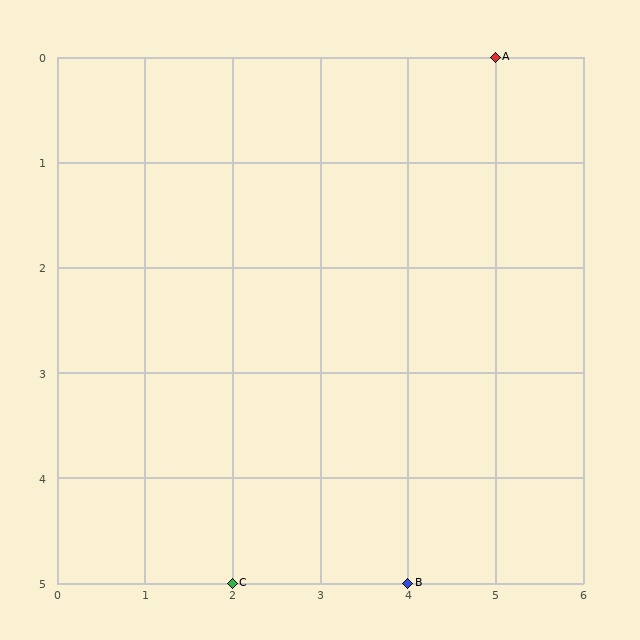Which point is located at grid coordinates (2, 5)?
Point C is at (2, 5).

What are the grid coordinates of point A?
Point A is at grid coordinates (5, 0).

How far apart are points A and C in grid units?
Points A and C are 3 columns and 5 rows apart (about 5.8 grid units diagonally).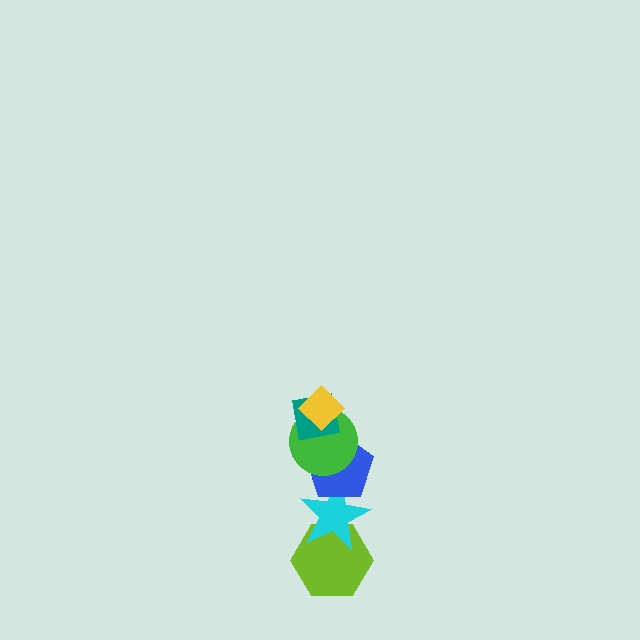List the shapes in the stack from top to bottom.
From top to bottom: the yellow diamond, the teal square, the green circle, the blue pentagon, the cyan star, the lime hexagon.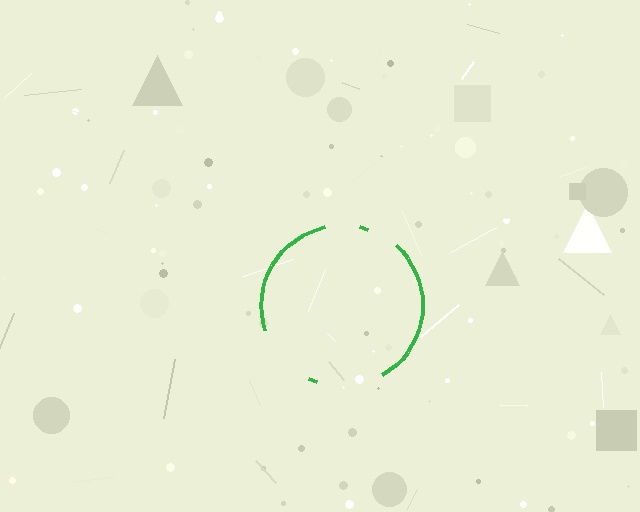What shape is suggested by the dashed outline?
The dashed outline suggests a circle.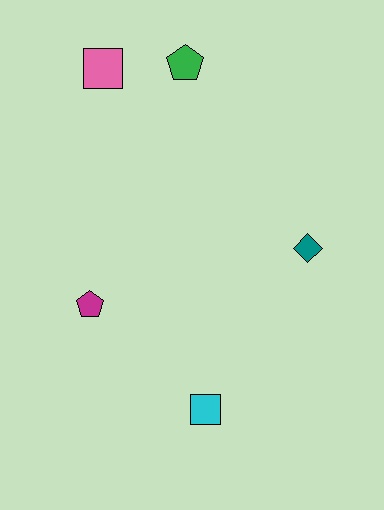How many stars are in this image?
There are no stars.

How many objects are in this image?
There are 5 objects.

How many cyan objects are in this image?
There is 1 cyan object.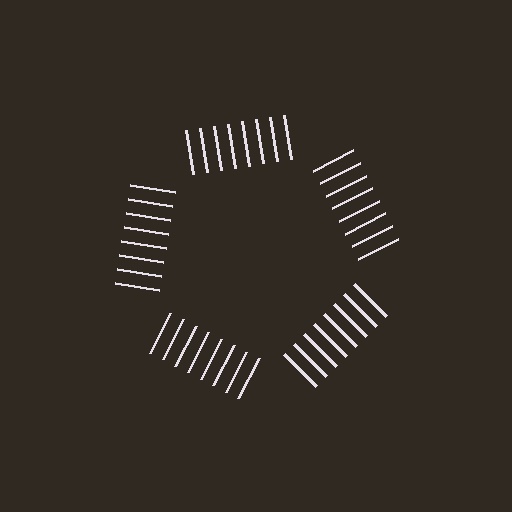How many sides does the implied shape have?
5 sides — the line-ends trace a pentagon.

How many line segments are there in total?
40 — 8 along each of the 5 edges.